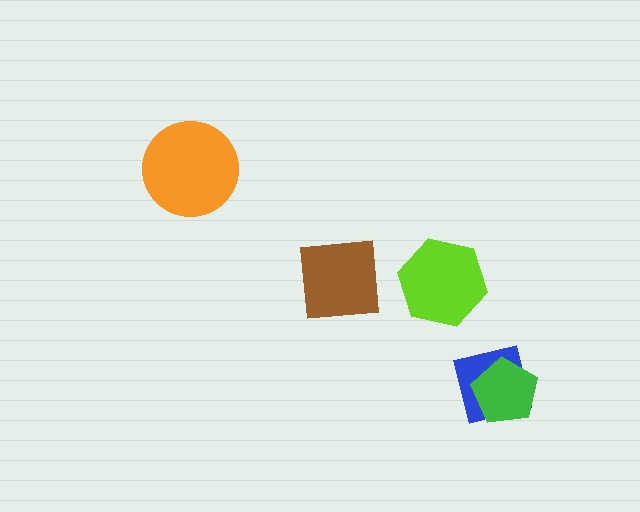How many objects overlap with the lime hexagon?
0 objects overlap with the lime hexagon.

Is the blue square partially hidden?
Yes, it is partially covered by another shape.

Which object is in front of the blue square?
The green pentagon is in front of the blue square.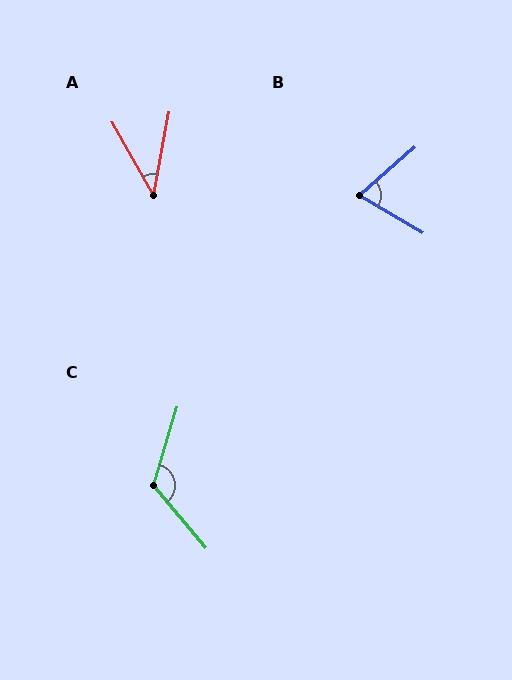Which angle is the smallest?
A, at approximately 41 degrees.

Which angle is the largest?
C, at approximately 123 degrees.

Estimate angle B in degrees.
Approximately 72 degrees.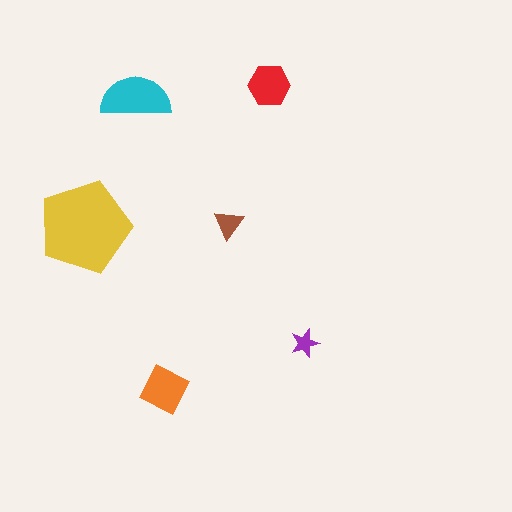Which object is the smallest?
The purple star.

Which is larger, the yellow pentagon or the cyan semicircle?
The yellow pentagon.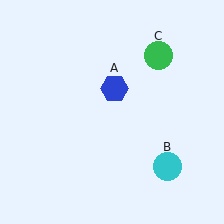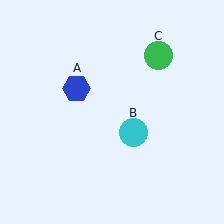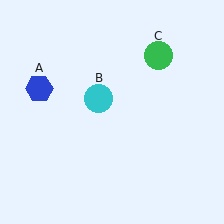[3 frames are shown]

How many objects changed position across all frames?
2 objects changed position: blue hexagon (object A), cyan circle (object B).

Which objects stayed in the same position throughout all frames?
Green circle (object C) remained stationary.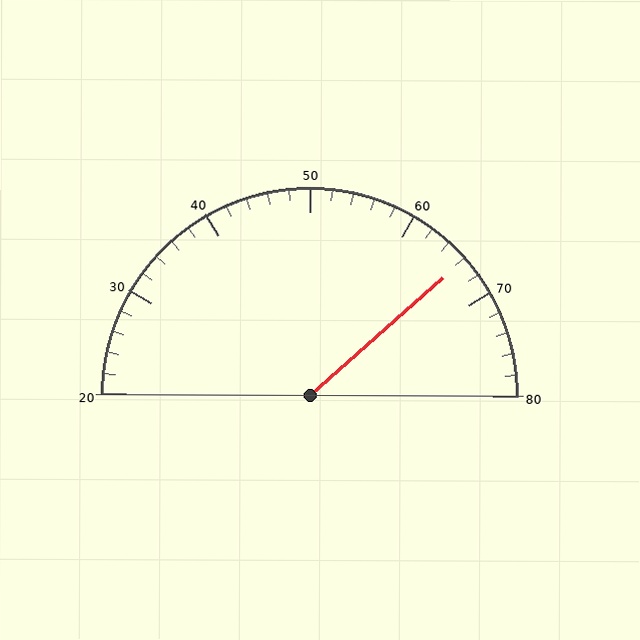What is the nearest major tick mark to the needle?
The nearest major tick mark is 70.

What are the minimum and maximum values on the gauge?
The gauge ranges from 20 to 80.